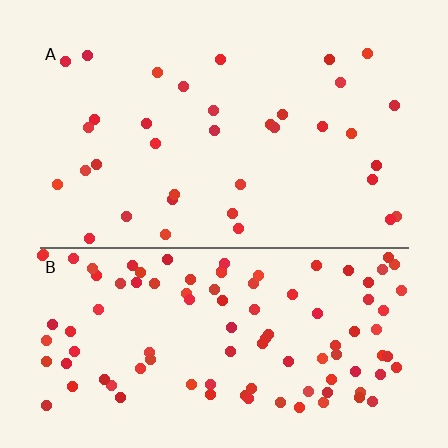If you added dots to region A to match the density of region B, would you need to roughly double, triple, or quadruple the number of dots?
Approximately triple.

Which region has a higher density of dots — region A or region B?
B (the bottom).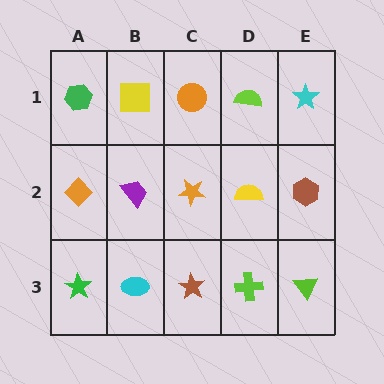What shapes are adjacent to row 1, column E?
A brown hexagon (row 2, column E), a lime semicircle (row 1, column D).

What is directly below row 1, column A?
An orange diamond.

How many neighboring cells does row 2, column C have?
4.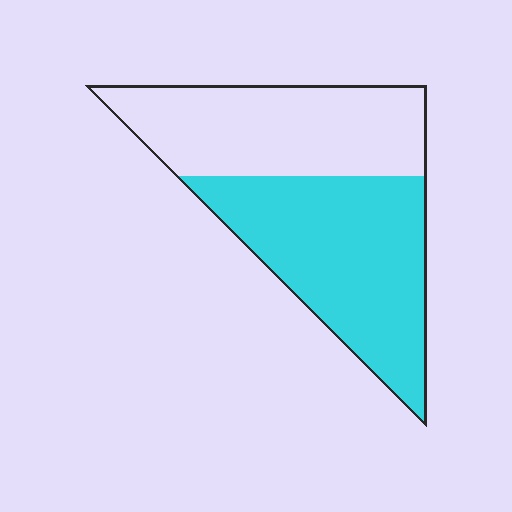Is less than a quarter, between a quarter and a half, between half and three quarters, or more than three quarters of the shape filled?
Between half and three quarters.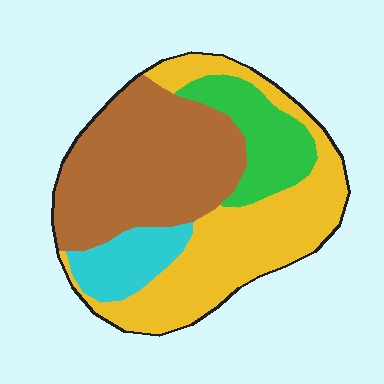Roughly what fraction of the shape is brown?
Brown takes up between a quarter and a half of the shape.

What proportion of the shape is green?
Green covers around 15% of the shape.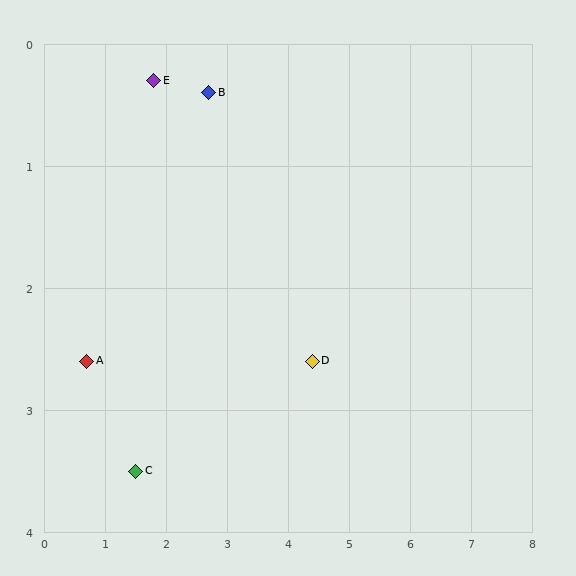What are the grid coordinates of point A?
Point A is at approximately (0.7, 2.6).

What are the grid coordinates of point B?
Point B is at approximately (2.7, 0.4).